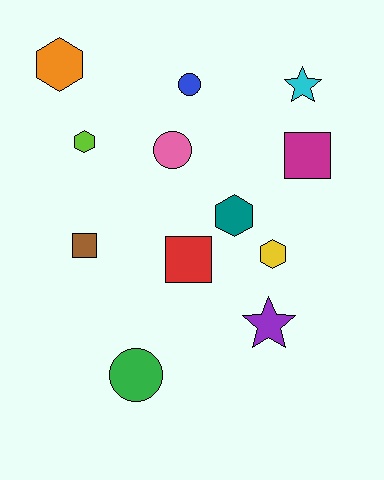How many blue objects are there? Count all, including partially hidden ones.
There is 1 blue object.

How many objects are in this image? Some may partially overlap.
There are 12 objects.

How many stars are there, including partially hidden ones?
There are 2 stars.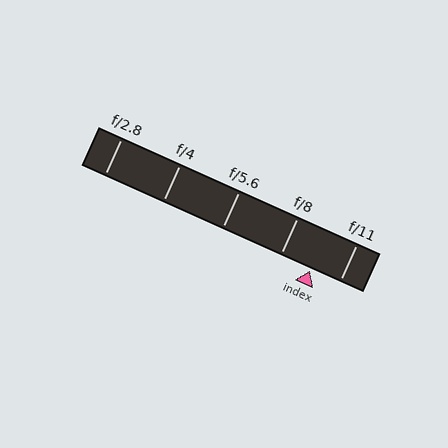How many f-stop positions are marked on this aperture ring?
There are 5 f-stop positions marked.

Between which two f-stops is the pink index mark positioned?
The index mark is between f/8 and f/11.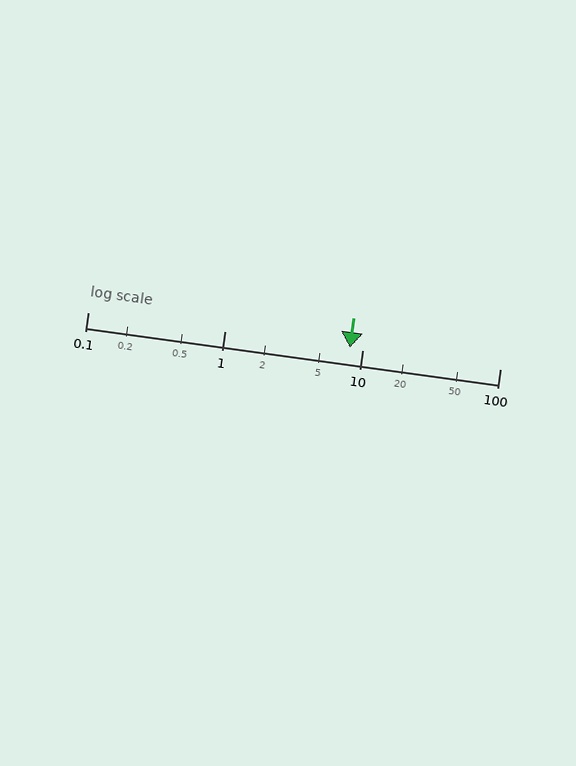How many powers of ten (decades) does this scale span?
The scale spans 3 decades, from 0.1 to 100.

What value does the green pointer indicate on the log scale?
The pointer indicates approximately 8.1.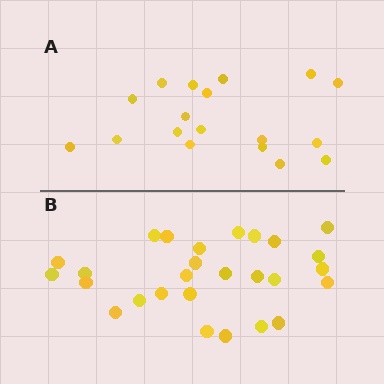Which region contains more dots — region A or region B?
Region B (the bottom region) has more dots.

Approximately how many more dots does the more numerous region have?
Region B has roughly 8 or so more dots than region A.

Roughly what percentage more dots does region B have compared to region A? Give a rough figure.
About 50% more.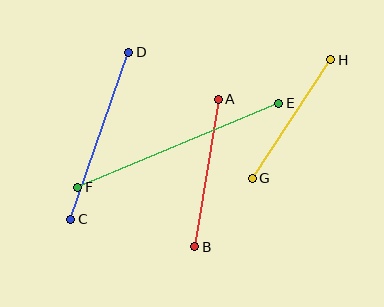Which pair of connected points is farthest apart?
Points E and F are farthest apart.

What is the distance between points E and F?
The distance is approximately 218 pixels.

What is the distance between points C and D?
The distance is approximately 177 pixels.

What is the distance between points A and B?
The distance is approximately 150 pixels.